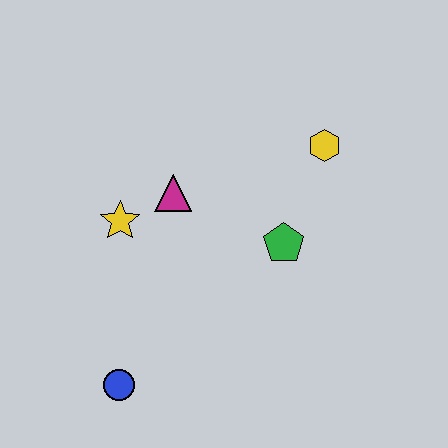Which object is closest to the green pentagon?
The yellow hexagon is closest to the green pentagon.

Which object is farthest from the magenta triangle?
The blue circle is farthest from the magenta triangle.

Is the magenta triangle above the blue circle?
Yes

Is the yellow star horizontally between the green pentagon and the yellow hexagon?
No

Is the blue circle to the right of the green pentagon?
No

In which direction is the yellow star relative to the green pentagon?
The yellow star is to the left of the green pentagon.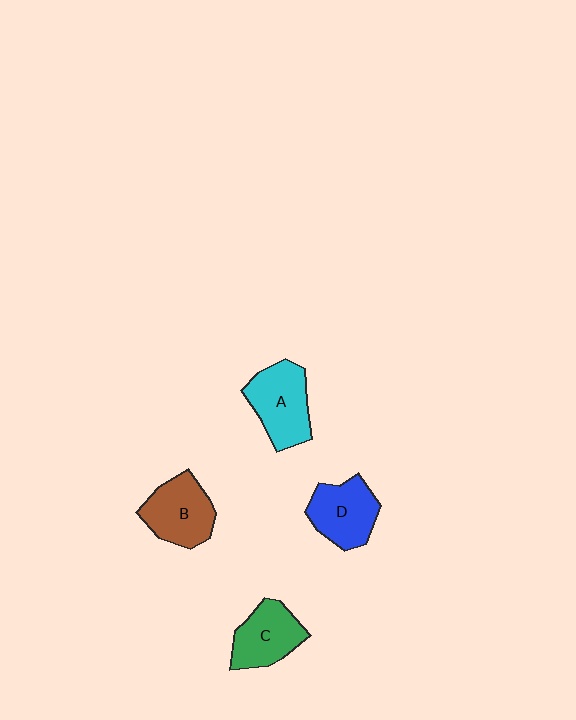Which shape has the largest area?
Shape A (cyan).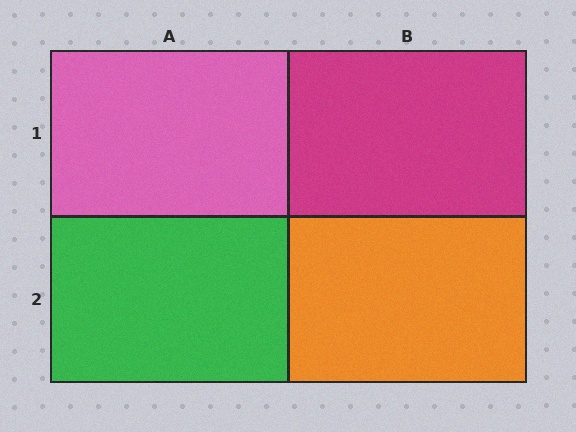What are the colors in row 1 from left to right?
Pink, magenta.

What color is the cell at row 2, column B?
Orange.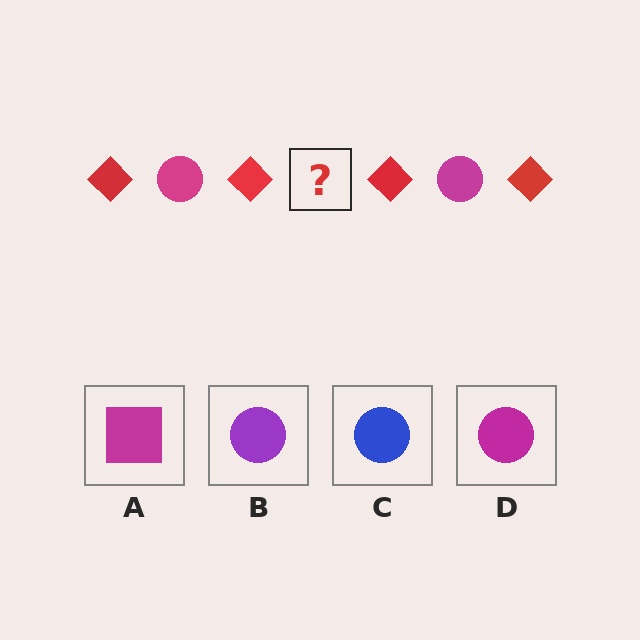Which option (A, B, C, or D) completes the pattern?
D.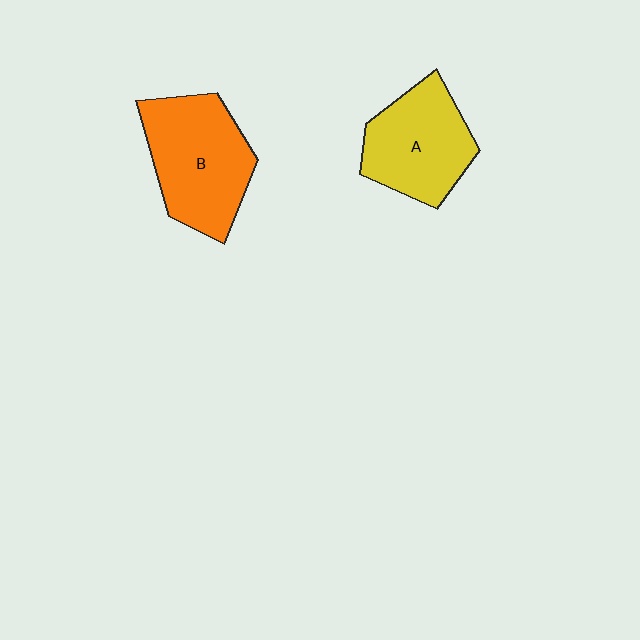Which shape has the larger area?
Shape B (orange).